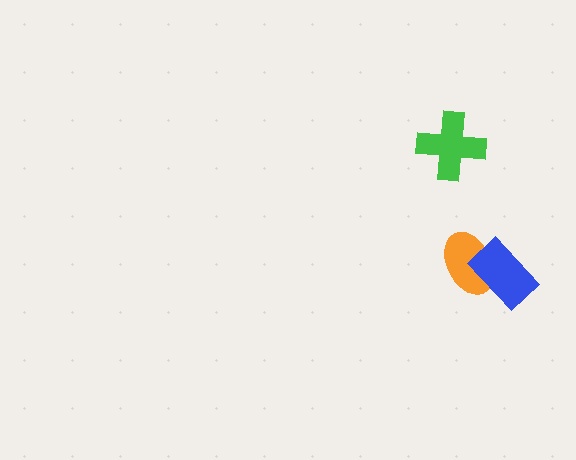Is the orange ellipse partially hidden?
Yes, it is partially covered by another shape.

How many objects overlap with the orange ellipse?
1 object overlaps with the orange ellipse.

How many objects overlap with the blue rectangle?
1 object overlaps with the blue rectangle.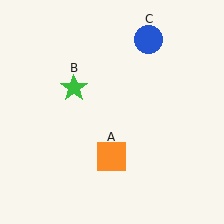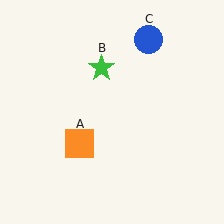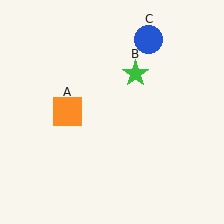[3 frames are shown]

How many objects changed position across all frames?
2 objects changed position: orange square (object A), green star (object B).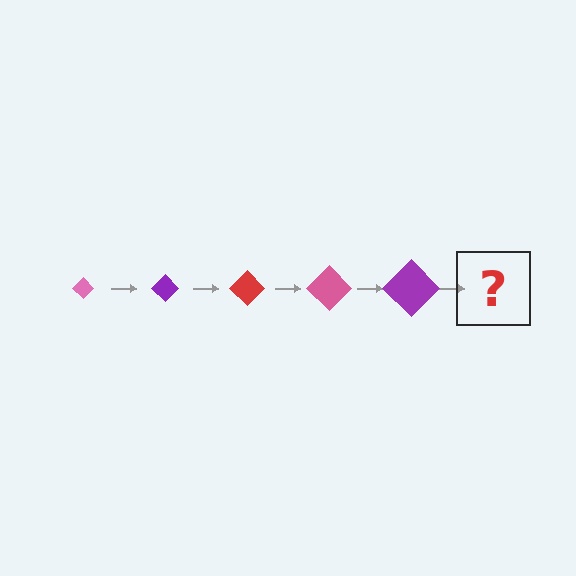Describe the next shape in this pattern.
It should be a red diamond, larger than the previous one.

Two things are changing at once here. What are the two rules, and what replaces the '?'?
The two rules are that the diamond grows larger each step and the color cycles through pink, purple, and red. The '?' should be a red diamond, larger than the previous one.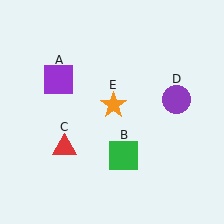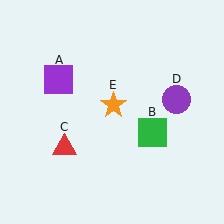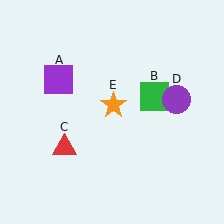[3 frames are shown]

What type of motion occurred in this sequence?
The green square (object B) rotated counterclockwise around the center of the scene.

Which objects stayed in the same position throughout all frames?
Purple square (object A) and red triangle (object C) and purple circle (object D) and orange star (object E) remained stationary.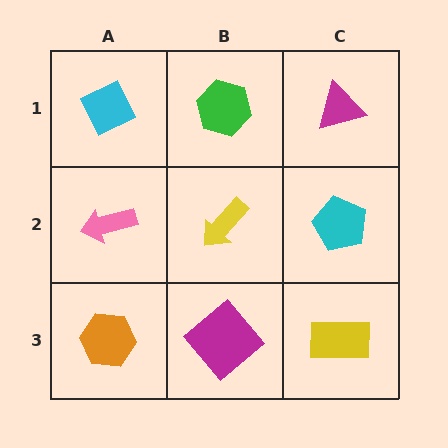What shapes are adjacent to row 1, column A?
A pink arrow (row 2, column A), a green hexagon (row 1, column B).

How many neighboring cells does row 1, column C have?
2.